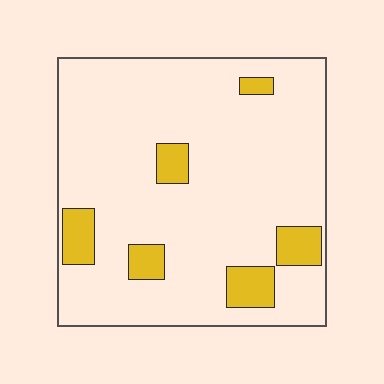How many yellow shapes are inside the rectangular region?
6.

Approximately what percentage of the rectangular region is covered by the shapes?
Approximately 10%.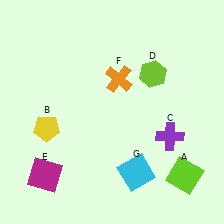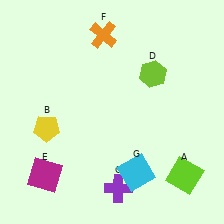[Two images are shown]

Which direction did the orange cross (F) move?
The orange cross (F) moved up.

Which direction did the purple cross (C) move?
The purple cross (C) moved down.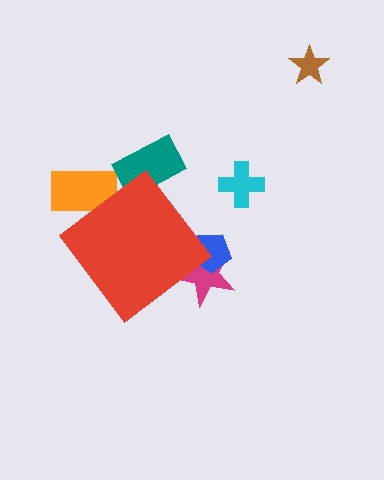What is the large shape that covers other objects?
A red diamond.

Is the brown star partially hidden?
No, the brown star is fully visible.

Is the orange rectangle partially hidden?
Yes, the orange rectangle is partially hidden behind the red diamond.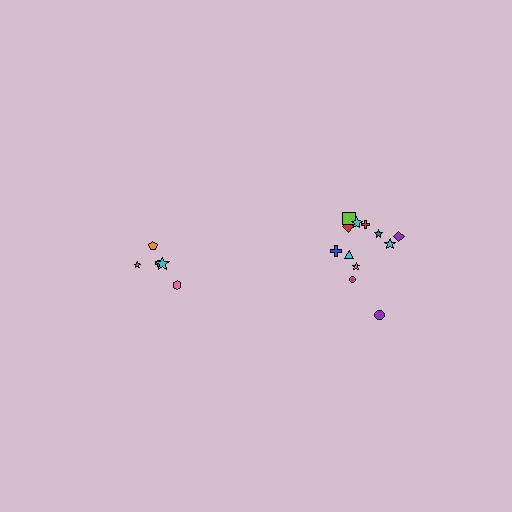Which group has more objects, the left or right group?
The right group.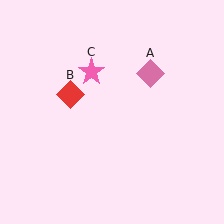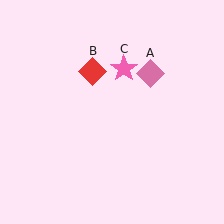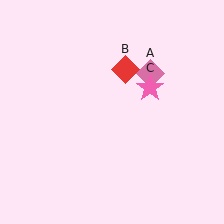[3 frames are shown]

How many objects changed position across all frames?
2 objects changed position: red diamond (object B), pink star (object C).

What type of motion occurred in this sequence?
The red diamond (object B), pink star (object C) rotated clockwise around the center of the scene.